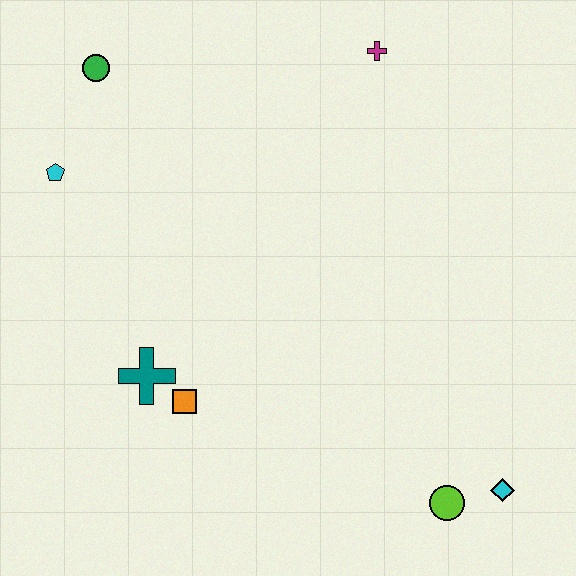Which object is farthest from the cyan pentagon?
The cyan diamond is farthest from the cyan pentagon.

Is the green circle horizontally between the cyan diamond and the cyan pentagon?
Yes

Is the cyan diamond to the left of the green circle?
No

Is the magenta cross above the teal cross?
Yes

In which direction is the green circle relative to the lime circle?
The green circle is above the lime circle.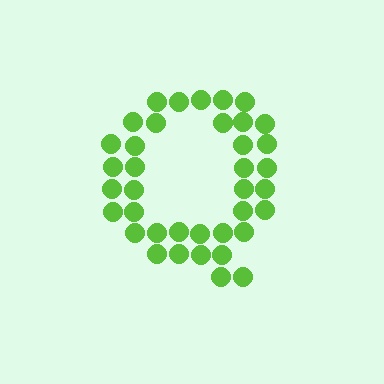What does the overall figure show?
The overall figure shows the letter Q.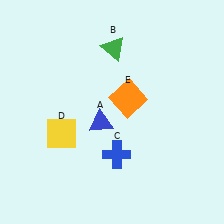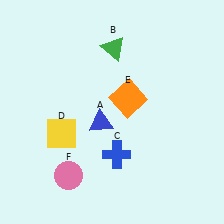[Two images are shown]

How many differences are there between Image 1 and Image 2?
There is 1 difference between the two images.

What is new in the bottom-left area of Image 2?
A pink circle (F) was added in the bottom-left area of Image 2.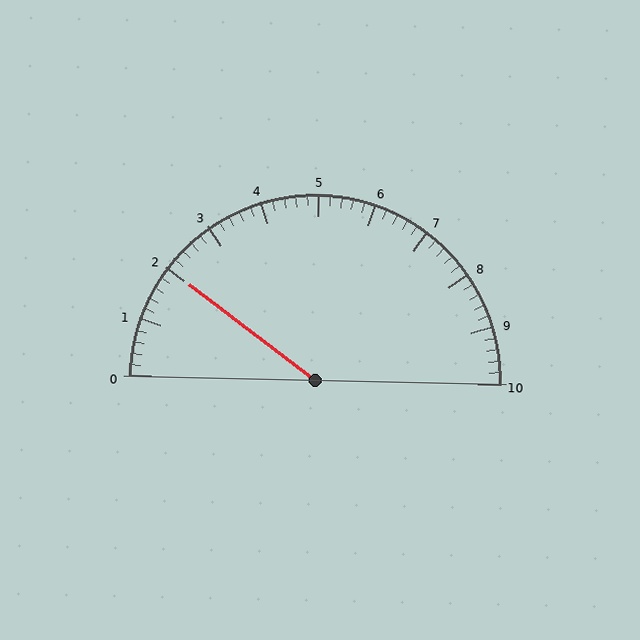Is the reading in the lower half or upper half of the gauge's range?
The reading is in the lower half of the range (0 to 10).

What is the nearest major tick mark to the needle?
The nearest major tick mark is 2.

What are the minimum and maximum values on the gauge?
The gauge ranges from 0 to 10.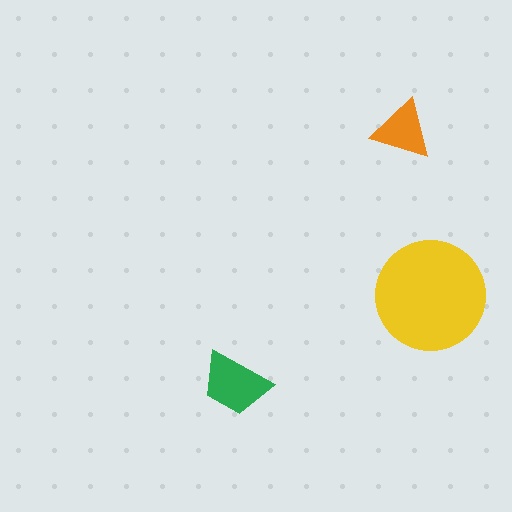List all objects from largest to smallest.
The yellow circle, the green trapezoid, the orange triangle.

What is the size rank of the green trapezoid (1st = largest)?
2nd.